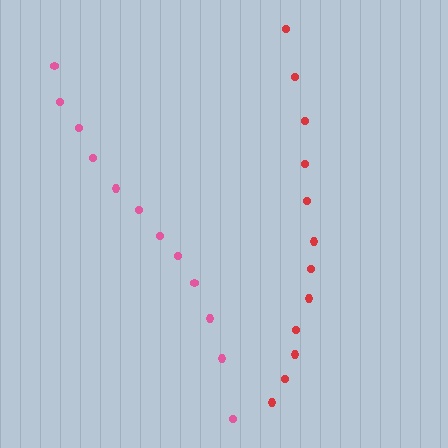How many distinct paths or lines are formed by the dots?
There are 2 distinct paths.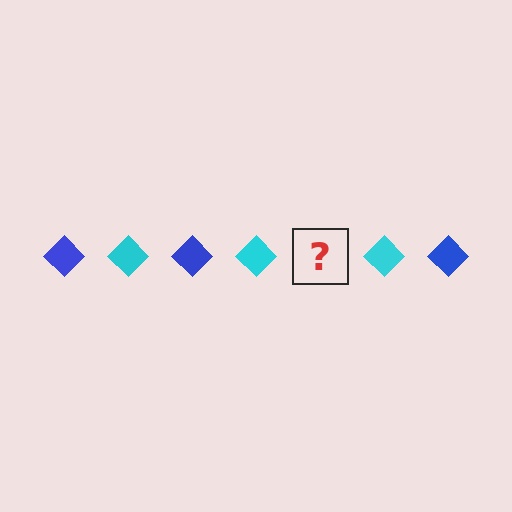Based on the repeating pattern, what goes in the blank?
The blank should be a blue diamond.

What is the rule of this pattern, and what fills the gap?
The rule is that the pattern cycles through blue, cyan diamonds. The gap should be filled with a blue diamond.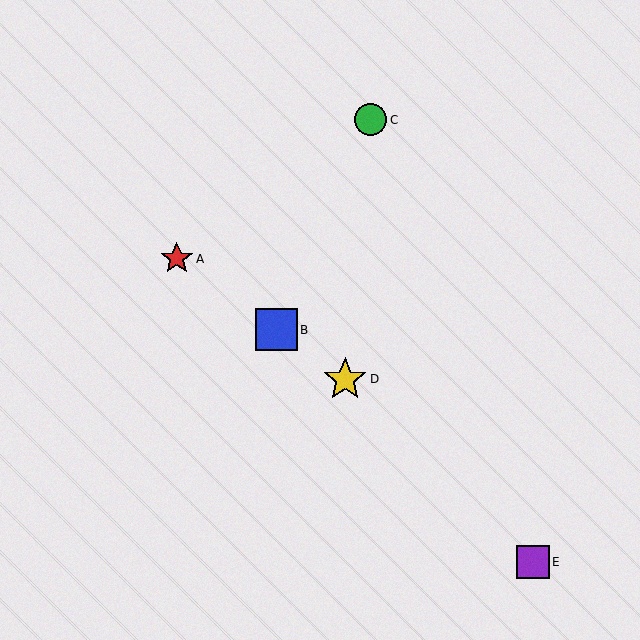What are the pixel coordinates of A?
Object A is at (177, 259).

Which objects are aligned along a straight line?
Objects A, B, D are aligned along a straight line.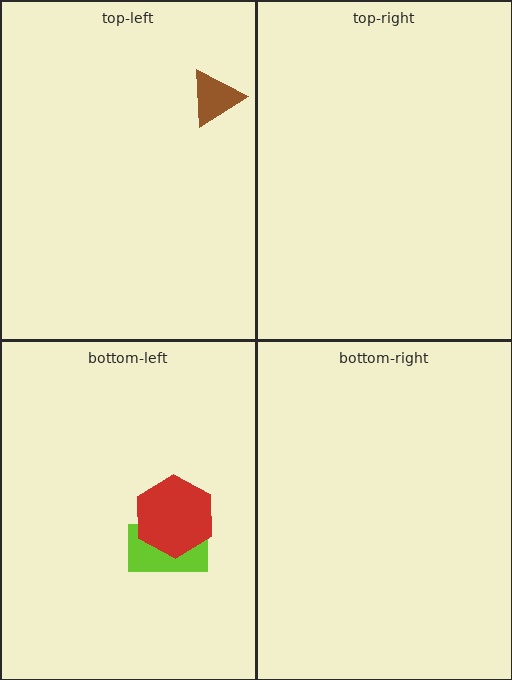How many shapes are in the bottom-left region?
2.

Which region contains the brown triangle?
The top-left region.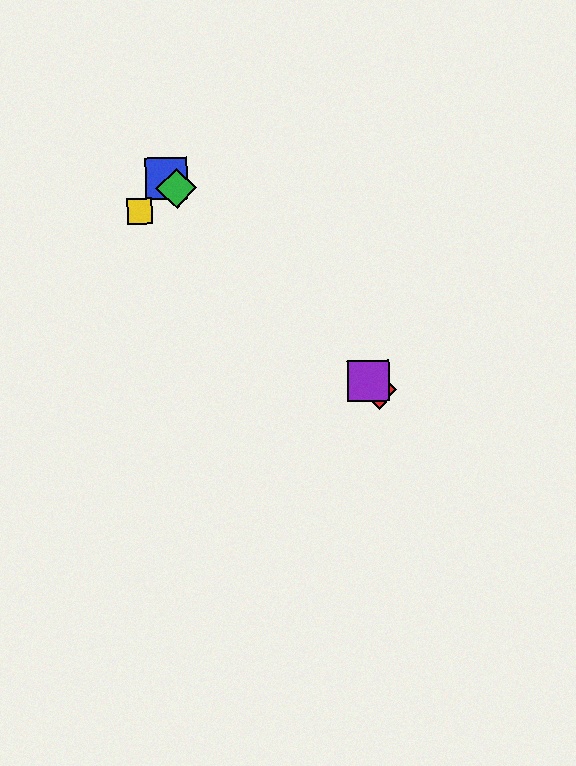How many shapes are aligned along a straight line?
4 shapes (the red diamond, the blue square, the green diamond, the purple square) are aligned along a straight line.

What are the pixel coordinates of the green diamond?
The green diamond is at (176, 188).